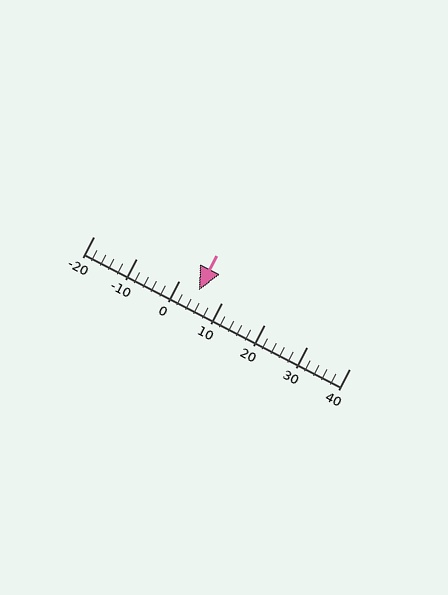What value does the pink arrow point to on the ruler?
The pink arrow points to approximately 5.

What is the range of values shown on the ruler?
The ruler shows values from -20 to 40.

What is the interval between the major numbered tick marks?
The major tick marks are spaced 10 units apart.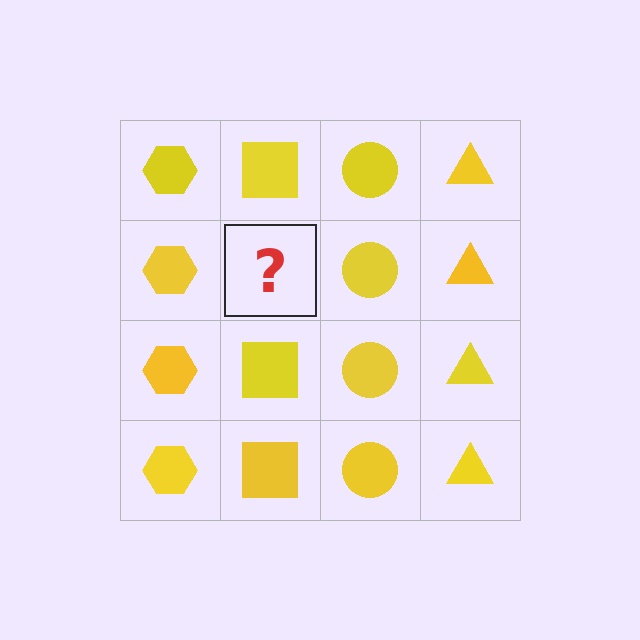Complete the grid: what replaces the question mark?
The question mark should be replaced with a yellow square.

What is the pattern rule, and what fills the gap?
The rule is that each column has a consistent shape. The gap should be filled with a yellow square.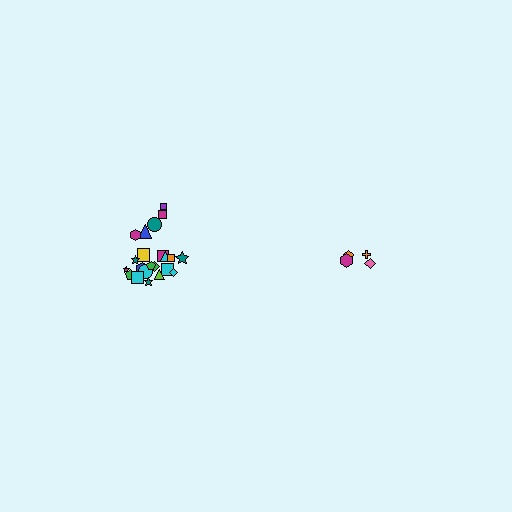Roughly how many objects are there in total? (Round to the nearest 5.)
Roughly 25 objects in total.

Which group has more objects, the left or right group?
The left group.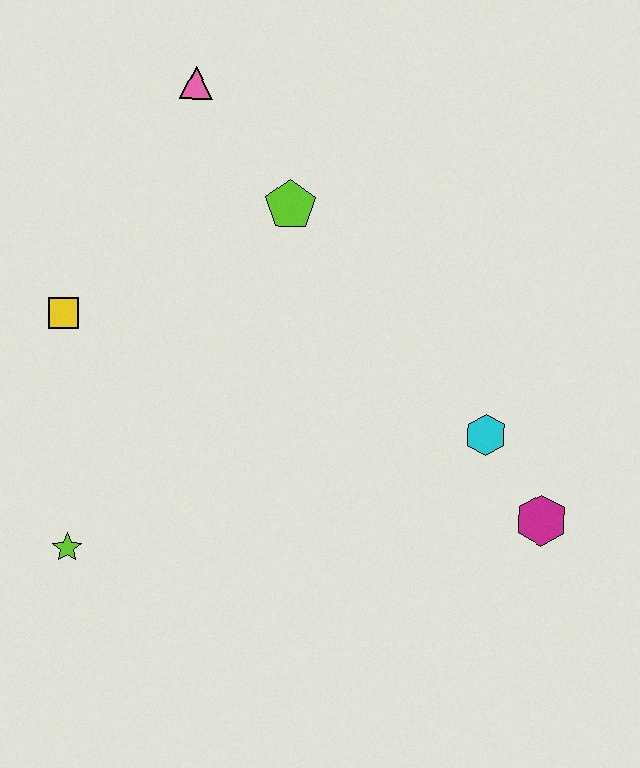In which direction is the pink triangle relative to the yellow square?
The pink triangle is above the yellow square.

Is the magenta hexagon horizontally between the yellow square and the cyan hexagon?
No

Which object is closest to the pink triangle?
The lime pentagon is closest to the pink triangle.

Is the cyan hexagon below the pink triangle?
Yes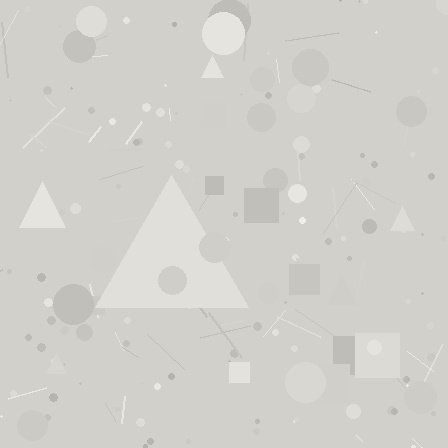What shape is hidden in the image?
A triangle is hidden in the image.